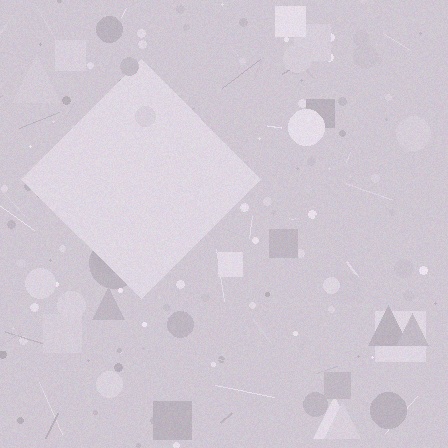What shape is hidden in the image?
A diamond is hidden in the image.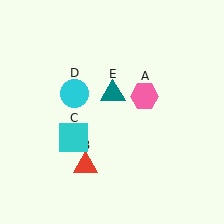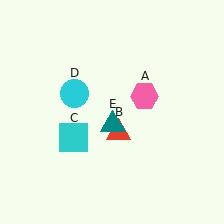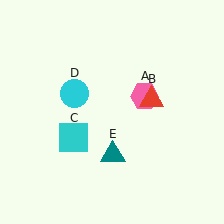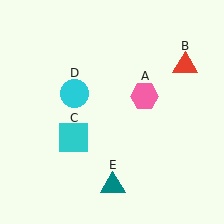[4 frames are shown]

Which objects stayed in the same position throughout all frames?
Pink hexagon (object A) and cyan square (object C) and cyan circle (object D) remained stationary.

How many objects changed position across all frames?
2 objects changed position: red triangle (object B), teal triangle (object E).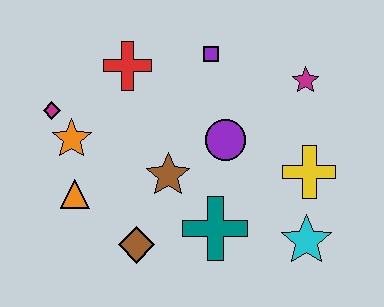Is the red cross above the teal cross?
Yes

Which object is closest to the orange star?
The magenta diamond is closest to the orange star.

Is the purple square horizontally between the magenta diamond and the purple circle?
Yes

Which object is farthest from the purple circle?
The magenta diamond is farthest from the purple circle.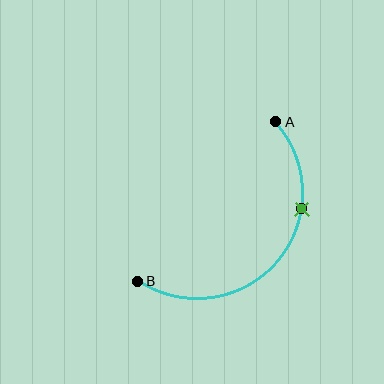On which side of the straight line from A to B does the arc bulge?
The arc bulges below and to the right of the straight line connecting A and B.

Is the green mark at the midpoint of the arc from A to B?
No. The green mark lies on the arc but is closer to endpoint A. The arc midpoint would be at the point on the curve equidistant along the arc from both A and B.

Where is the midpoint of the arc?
The arc midpoint is the point on the curve farthest from the straight line joining A and B. It sits below and to the right of that line.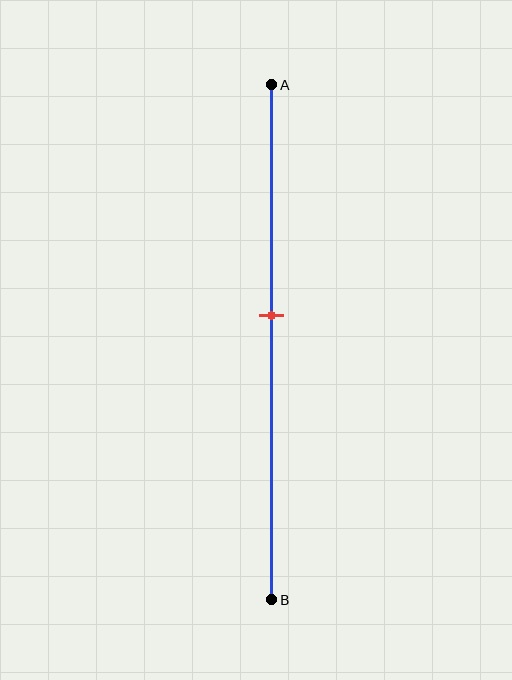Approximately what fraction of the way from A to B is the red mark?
The red mark is approximately 45% of the way from A to B.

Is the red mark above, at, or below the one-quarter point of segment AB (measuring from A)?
The red mark is below the one-quarter point of segment AB.